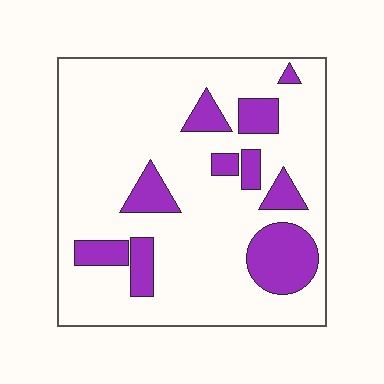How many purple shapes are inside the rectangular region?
10.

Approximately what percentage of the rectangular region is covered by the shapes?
Approximately 20%.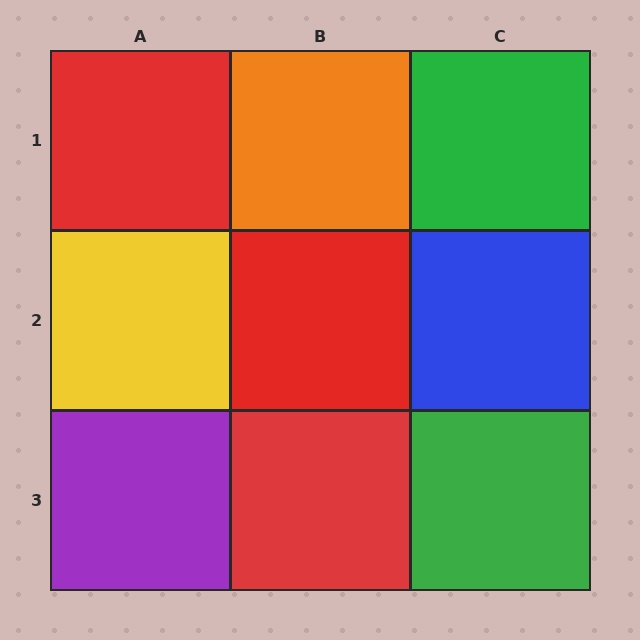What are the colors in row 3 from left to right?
Purple, red, green.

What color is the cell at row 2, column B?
Red.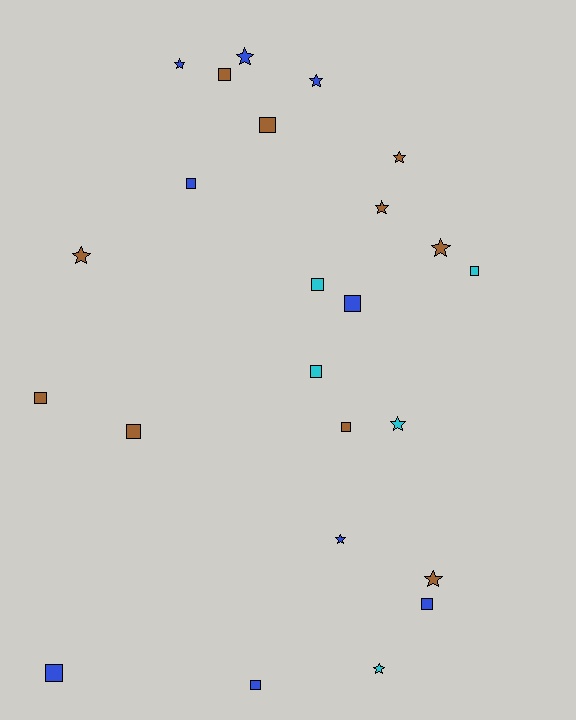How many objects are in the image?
There are 24 objects.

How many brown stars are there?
There are 5 brown stars.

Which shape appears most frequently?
Square, with 13 objects.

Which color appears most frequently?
Brown, with 10 objects.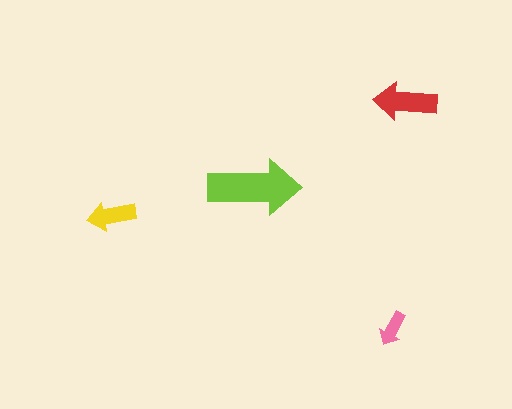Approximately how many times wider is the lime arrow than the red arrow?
About 1.5 times wider.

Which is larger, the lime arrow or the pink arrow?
The lime one.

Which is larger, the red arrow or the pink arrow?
The red one.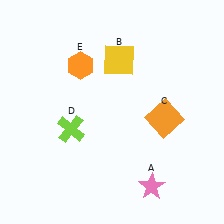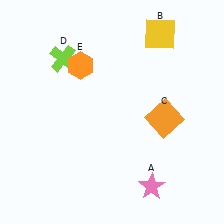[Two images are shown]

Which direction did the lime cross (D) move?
The lime cross (D) moved up.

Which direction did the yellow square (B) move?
The yellow square (B) moved right.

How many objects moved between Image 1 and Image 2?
2 objects moved between the two images.